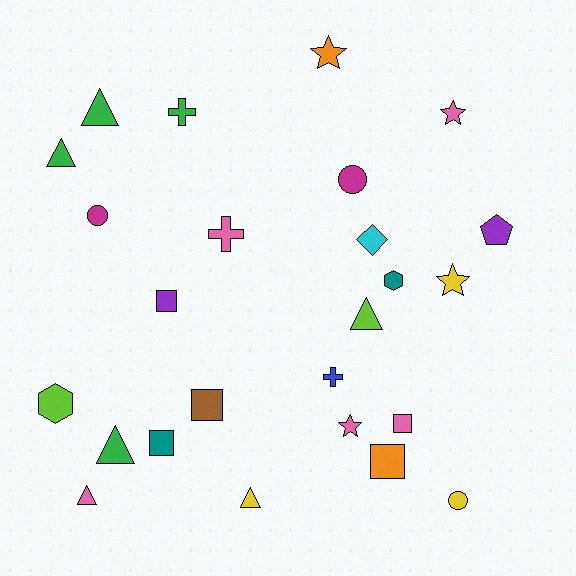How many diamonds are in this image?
There is 1 diamond.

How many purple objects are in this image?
There are 2 purple objects.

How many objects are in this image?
There are 25 objects.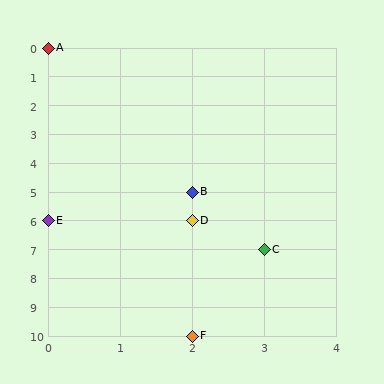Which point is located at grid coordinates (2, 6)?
Point D is at (2, 6).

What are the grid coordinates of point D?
Point D is at grid coordinates (2, 6).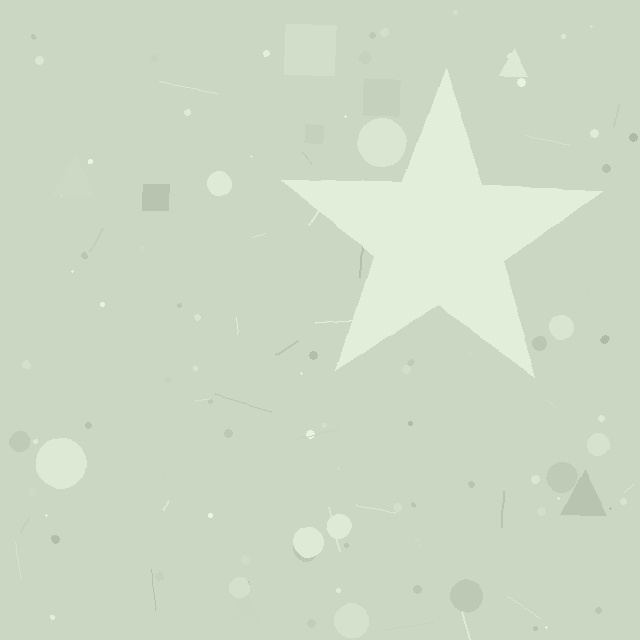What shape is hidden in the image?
A star is hidden in the image.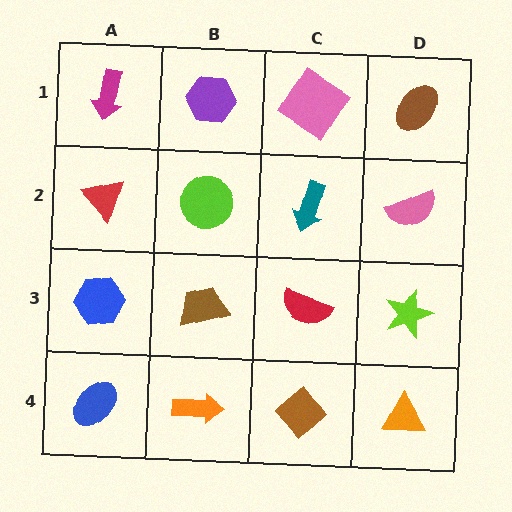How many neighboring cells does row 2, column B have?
4.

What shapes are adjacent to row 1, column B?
A lime circle (row 2, column B), a magenta arrow (row 1, column A), a pink diamond (row 1, column C).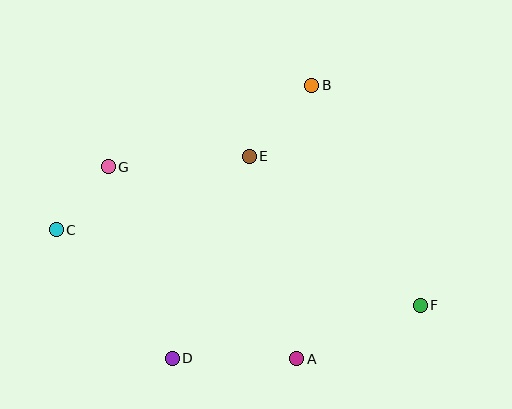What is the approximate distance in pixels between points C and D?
The distance between C and D is approximately 173 pixels.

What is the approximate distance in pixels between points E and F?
The distance between E and F is approximately 227 pixels.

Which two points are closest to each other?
Points C and G are closest to each other.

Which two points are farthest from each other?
Points C and F are farthest from each other.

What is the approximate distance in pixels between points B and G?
The distance between B and G is approximately 219 pixels.